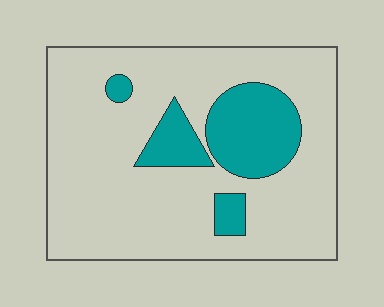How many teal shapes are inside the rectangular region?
4.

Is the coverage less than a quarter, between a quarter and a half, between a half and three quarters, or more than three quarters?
Less than a quarter.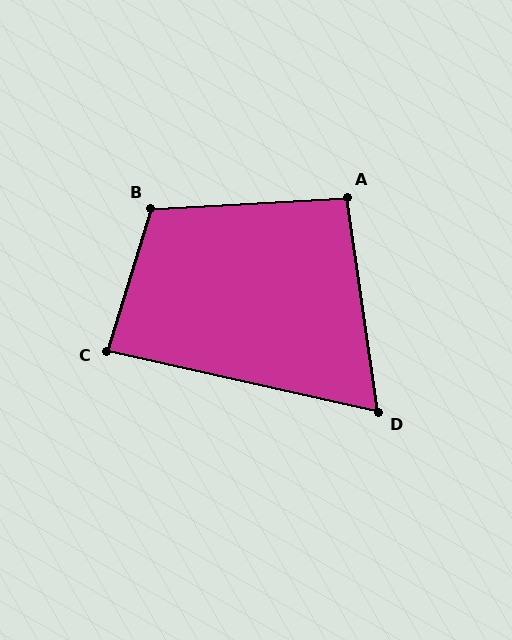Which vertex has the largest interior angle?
B, at approximately 111 degrees.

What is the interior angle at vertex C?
Approximately 85 degrees (approximately right).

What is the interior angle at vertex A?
Approximately 95 degrees (approximately right).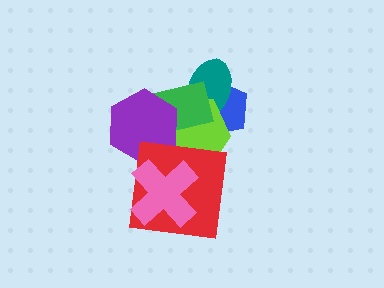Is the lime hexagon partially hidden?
Yes, it is partially covered by another shape.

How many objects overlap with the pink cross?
2 objects overlap with the pink cross.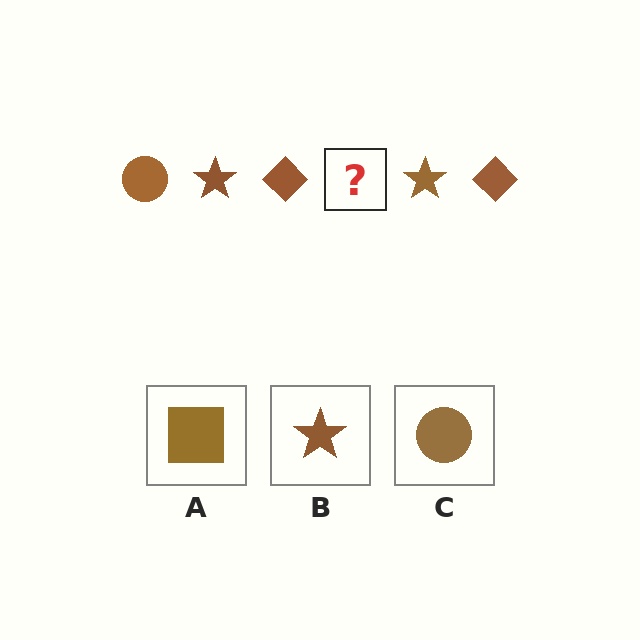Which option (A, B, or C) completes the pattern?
C.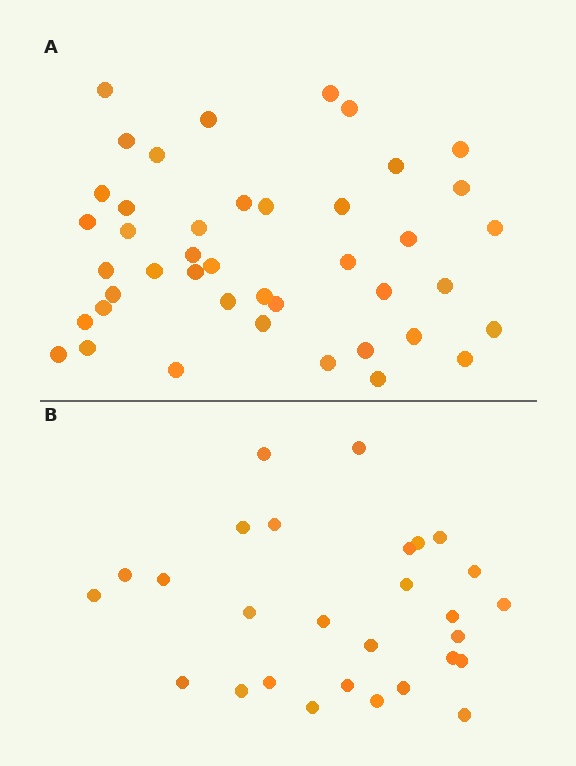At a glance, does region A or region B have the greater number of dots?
Region A (the top region) has more dots.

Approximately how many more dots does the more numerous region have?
Region A has approximately 15 more dots than region B.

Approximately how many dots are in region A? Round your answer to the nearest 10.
About 40 dots. (The exact count is 43, which rounds to 40.)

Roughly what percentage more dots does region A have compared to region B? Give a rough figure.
About 55% more.